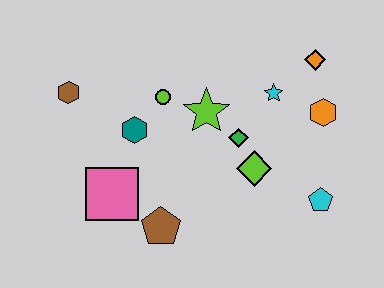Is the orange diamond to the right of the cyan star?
Yes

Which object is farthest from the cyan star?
The brown hexagon is farthest from the cyan star.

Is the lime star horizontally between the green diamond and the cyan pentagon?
No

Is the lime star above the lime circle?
No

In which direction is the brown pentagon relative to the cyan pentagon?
The brown pentagon is to the left of the cyan pentagon.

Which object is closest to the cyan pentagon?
The lime diamond is closest to the cyan pentagon.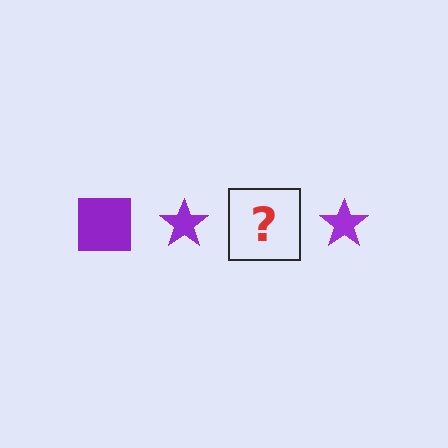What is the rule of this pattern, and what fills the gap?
The rule is that the pattern cycles through square, star shapes in purple. The gap should be filled with a purple square.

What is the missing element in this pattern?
The missing element is a purple square.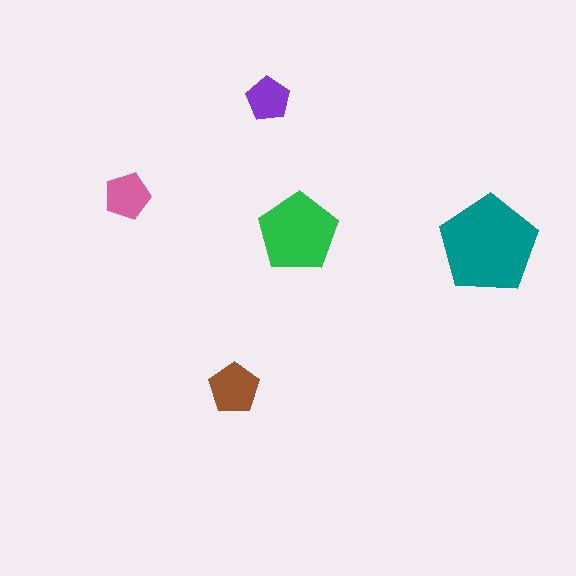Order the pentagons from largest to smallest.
the teal one, the green one, the brown one, the pink one, the purple one.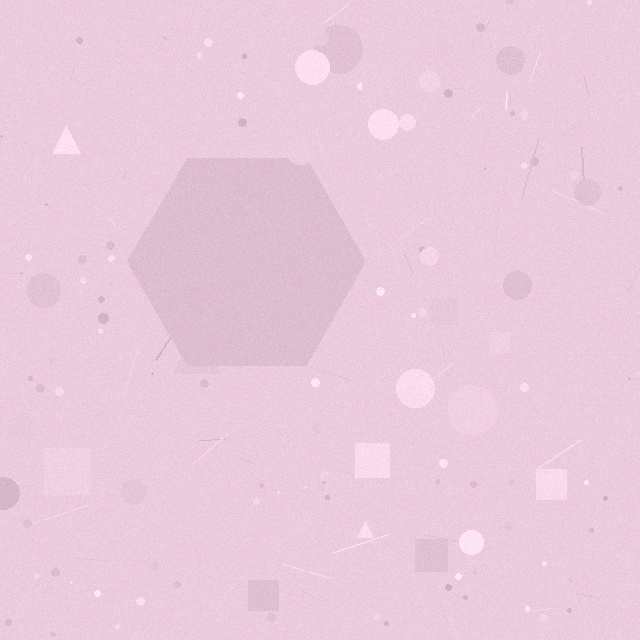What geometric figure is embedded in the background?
A hexagon is embedded in the background.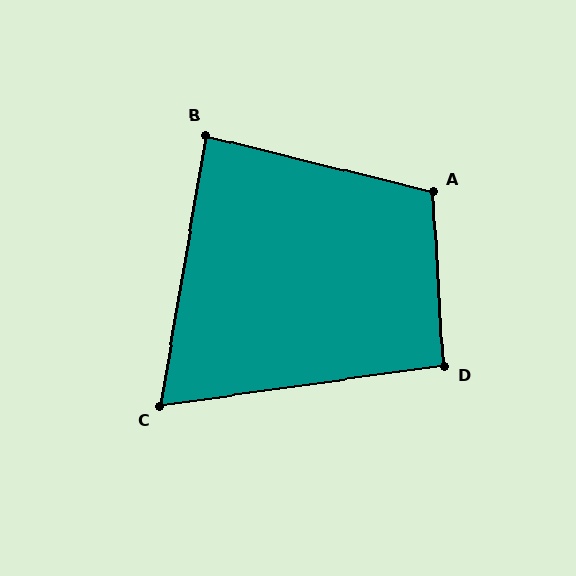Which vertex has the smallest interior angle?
C, at approximately 73 degrees.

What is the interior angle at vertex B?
Approximately 85 degrees (approximately right).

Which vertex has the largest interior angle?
A, at approximately 107 degrees.